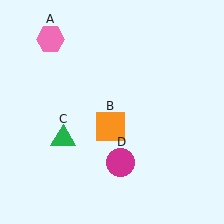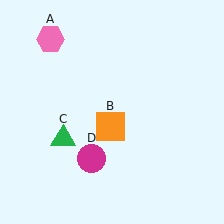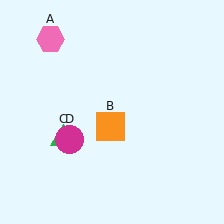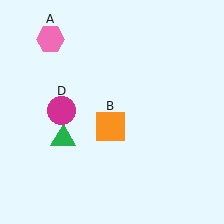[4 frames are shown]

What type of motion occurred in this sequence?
The magenta circle (object D) rotated clockwise around the center of the scene.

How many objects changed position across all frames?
1 object changed position: magenta circle (object D).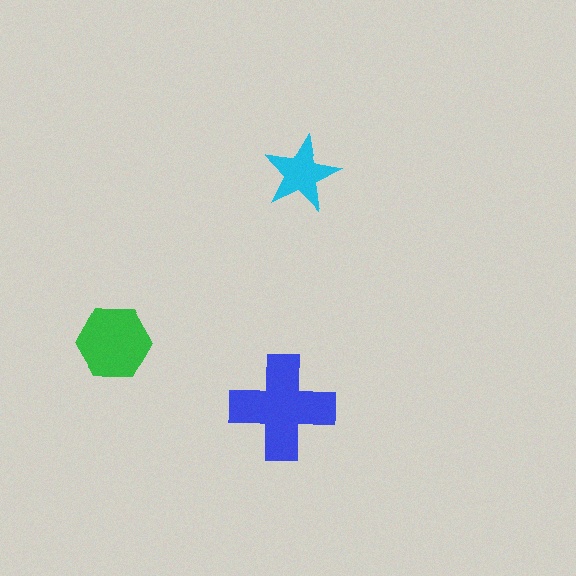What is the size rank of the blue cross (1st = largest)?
1st.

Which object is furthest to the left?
The green hexagon is leftmost.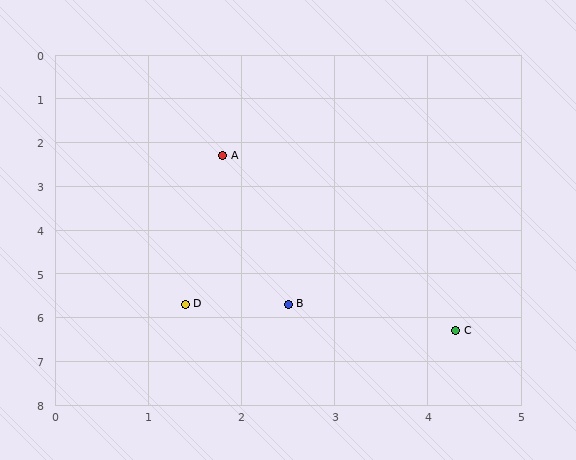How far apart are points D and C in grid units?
Points D and C are about 3.0 grid units apart.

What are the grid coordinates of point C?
Point C is at approximately (4.3, 6.3).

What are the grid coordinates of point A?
Point A is at approximately (1.8, 2.3).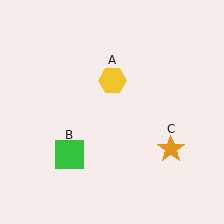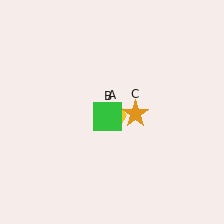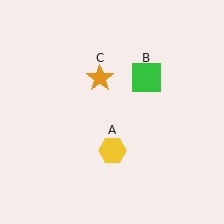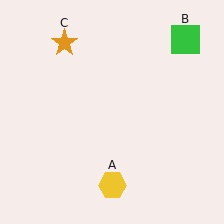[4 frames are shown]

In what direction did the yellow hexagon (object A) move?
The yellow hexagon (object A) moved down.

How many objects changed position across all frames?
3 objects changed position: yellow hexagon (object A), green square (object B), orange star (object C).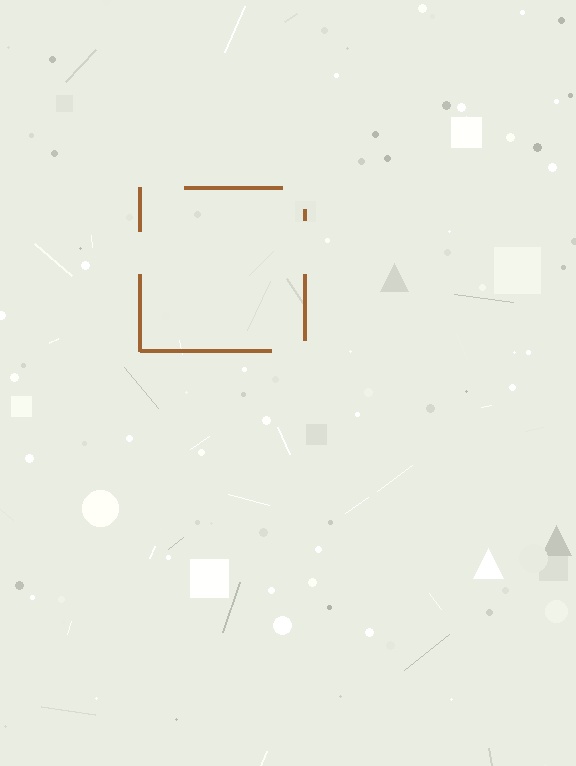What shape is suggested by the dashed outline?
The dashed outline suggests a square.